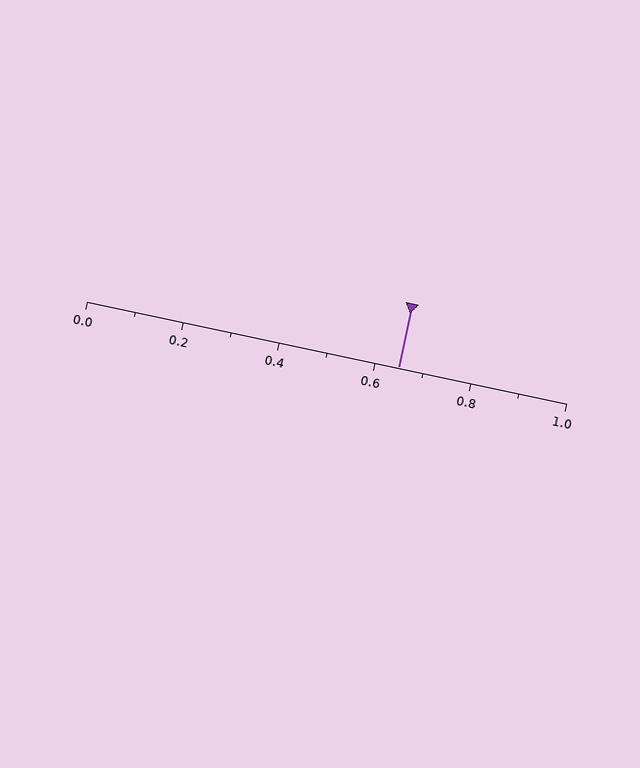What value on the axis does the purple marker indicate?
The marker indicates approximately 0.65.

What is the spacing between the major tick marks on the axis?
The major ticks are spaced 0.2 apart.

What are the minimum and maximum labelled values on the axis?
The axis runs from 0.0 to 1.0.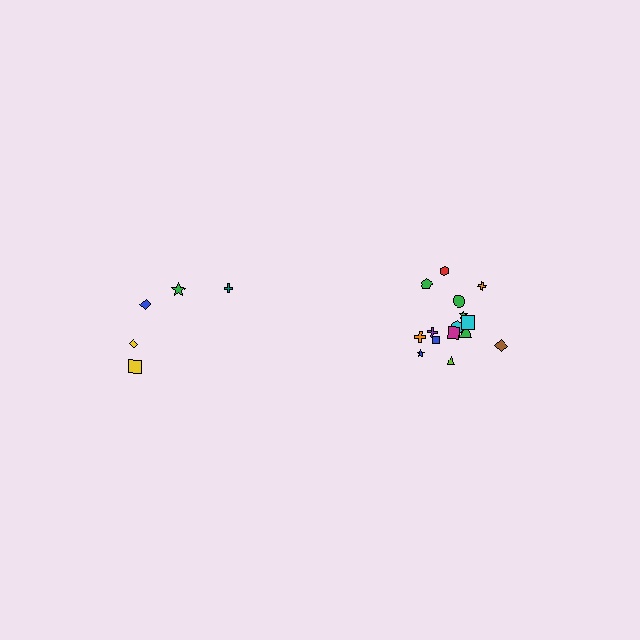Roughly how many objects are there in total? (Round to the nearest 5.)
Roughly 20 objects in total.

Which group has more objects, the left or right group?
The right group.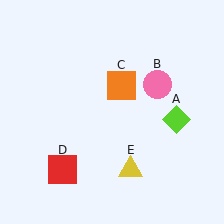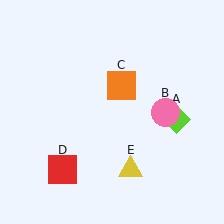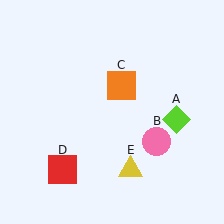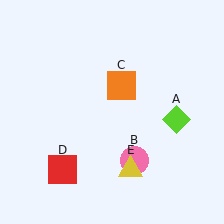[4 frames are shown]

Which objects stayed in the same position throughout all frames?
Lime diamond (object A) and orange square (object C) and red square (object D) and yellow triangle (object E) remained stationary.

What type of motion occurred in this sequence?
The pink circle (object B) rotated clockwise around the center of the scene.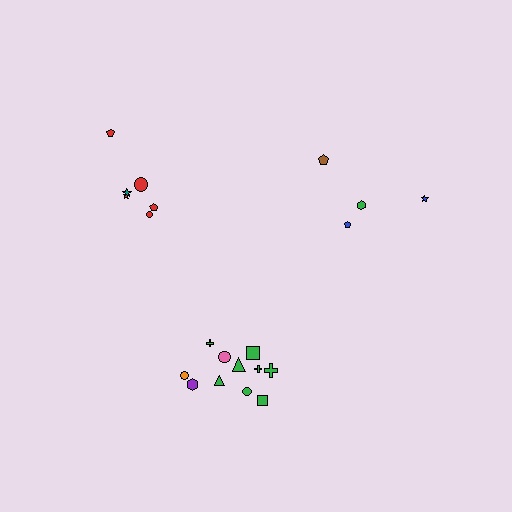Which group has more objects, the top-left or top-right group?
The top-left group.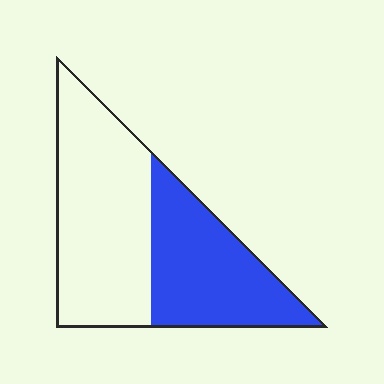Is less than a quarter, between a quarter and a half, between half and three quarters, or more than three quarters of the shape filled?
Between a quarter and a half.